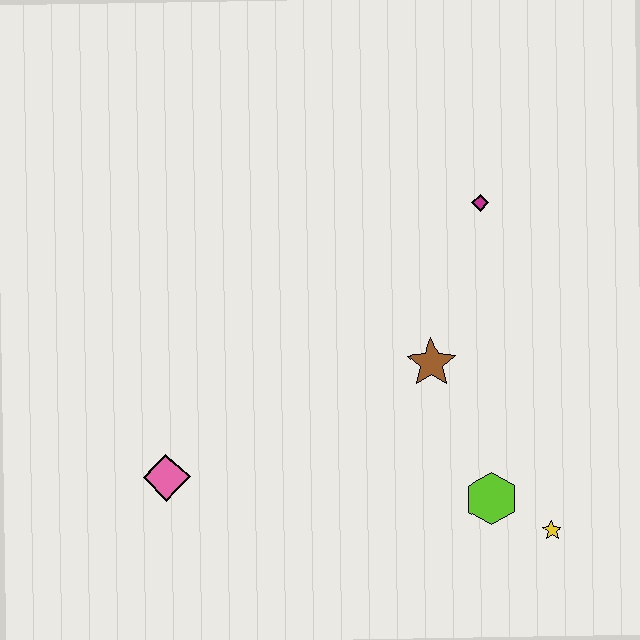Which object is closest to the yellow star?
The lime hexagon is closest to the yellow star.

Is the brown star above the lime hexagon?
Yes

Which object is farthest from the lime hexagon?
The pink diamond is farthest from the lime hexagon.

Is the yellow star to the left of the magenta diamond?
No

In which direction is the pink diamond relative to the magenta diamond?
The pink diamond is to the left of the magenta diamond.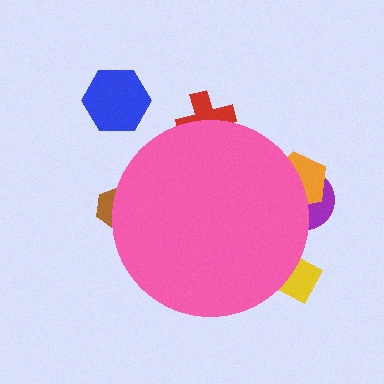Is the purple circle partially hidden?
Yes, the purple circle is partially hidden behind the pink circle.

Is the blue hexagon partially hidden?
No, the blue hexagon is fully visible.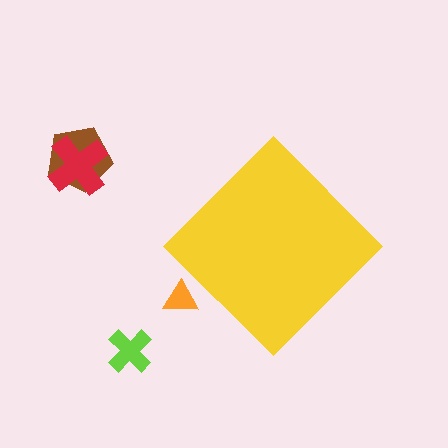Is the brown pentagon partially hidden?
No, the brown pentagon is fully visible.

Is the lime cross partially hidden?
No, the lime cross is fully visible.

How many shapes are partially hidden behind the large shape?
1 shape is partially hidden.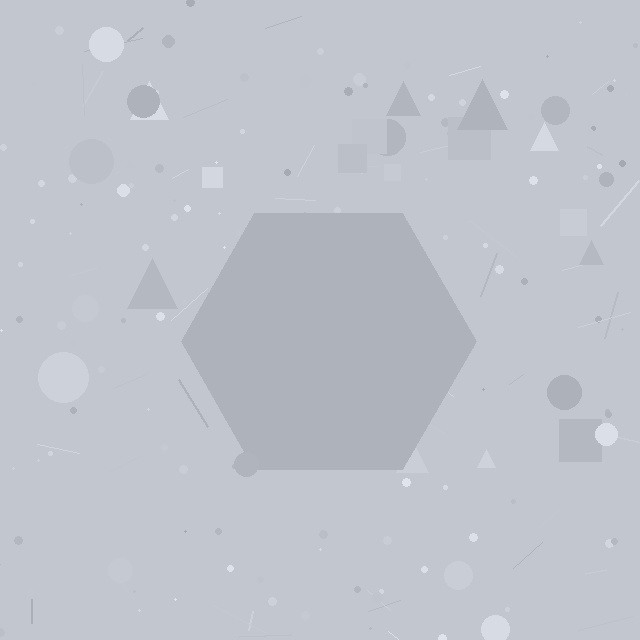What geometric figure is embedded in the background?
A hexagon is embedded in the background.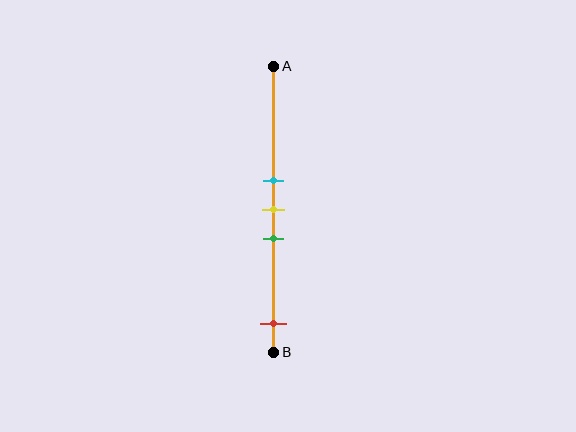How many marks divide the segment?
There are 4 marks dividing the segment.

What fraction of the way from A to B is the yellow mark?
The yellow mark is approximately 50% (0.5) of the way from A to B.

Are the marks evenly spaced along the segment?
No, the marks are not evenly spaced.